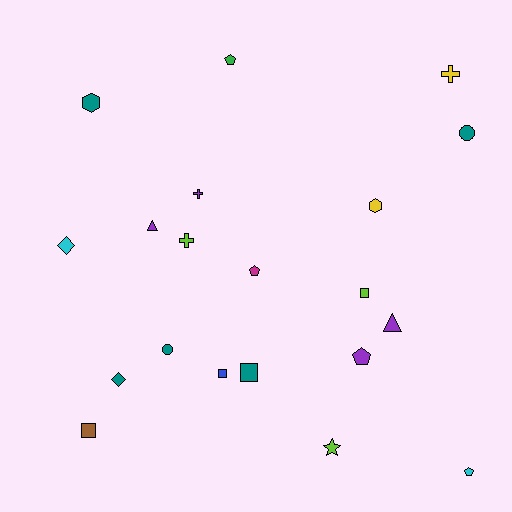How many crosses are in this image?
There are 3 crosses.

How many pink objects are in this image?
There are no pink objects.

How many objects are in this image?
There are 20 objects.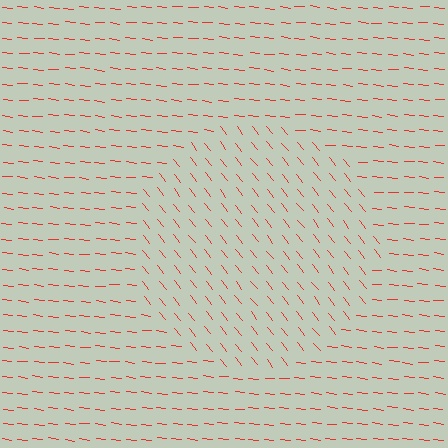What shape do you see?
I see a circle.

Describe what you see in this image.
The image is filled with small red line segments. A circle region in the image has lines oriented differently from the surrounding lines, creating a visible texture boundary.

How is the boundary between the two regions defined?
The boundary is defined purely by a change in line orientation (approximately 45 degrees difference). All lines are the same color and thickness.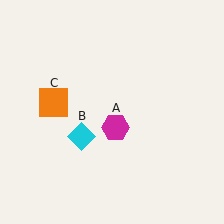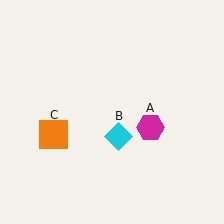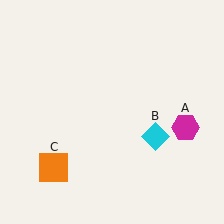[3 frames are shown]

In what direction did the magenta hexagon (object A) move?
The magenta hexagon (object A) moved right.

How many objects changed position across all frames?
3 objects changed position: magenta hexagon (object A), cyan diamond (object B), orange square (object C).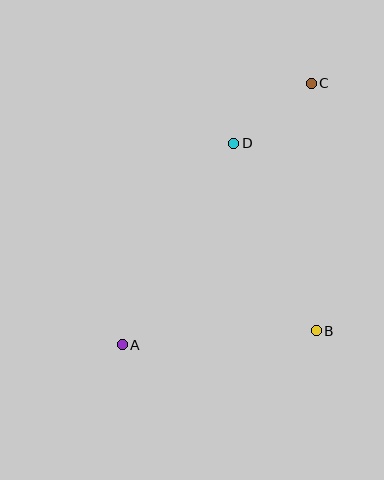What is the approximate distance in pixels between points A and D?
The distance between A and D is approximately 231 pixels.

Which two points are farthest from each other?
Points A and C are farthest from each other.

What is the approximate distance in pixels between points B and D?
The distance between B and D is approximately 205 pixels.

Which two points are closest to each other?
Points C and D are closest to each other.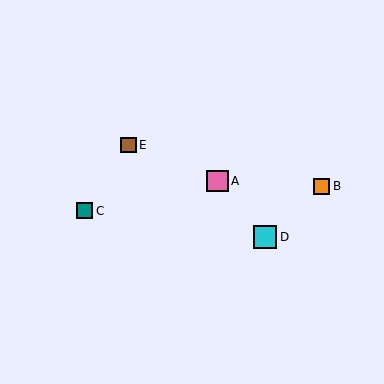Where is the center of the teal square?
The center of the teal square is at (85, 211).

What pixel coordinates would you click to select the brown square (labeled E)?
Click at (129, 145) to select the brown square E.